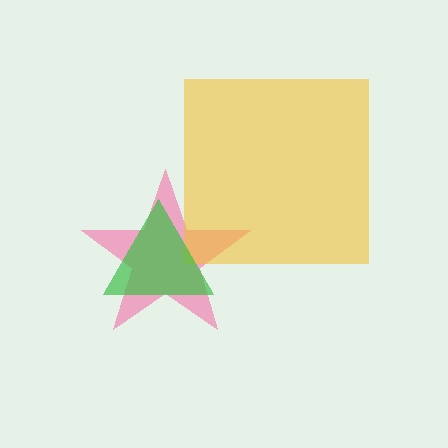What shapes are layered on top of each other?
The layered shapes are: a pink star, a yellow square, a green triangle.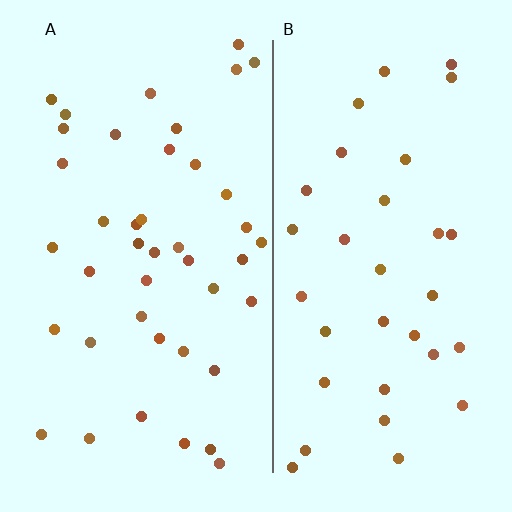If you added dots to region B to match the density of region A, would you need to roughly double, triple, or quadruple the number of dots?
Approximately double.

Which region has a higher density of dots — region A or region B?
A (the left).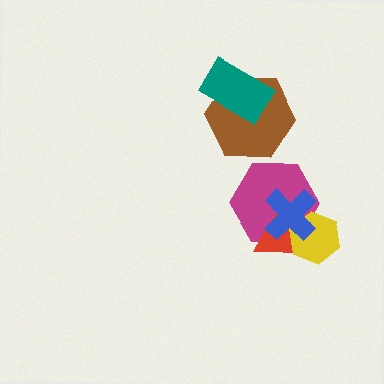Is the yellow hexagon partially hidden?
Yes, it is partially covered by another shape.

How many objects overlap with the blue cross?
3 objects overlap with the blue cross.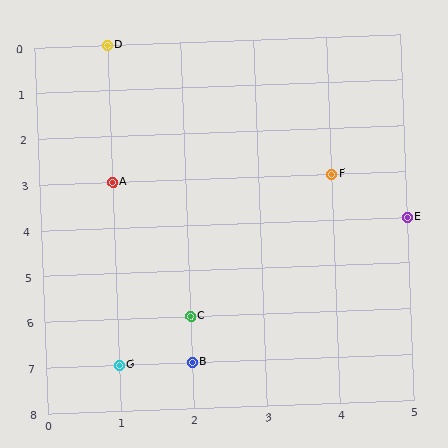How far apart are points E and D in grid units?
Points E and D are 4 columns and 4 rows apart (about 5.7 grid units diagonally).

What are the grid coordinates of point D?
Point D is at grid coordinates (1, 0).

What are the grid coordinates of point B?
Point B is at grid coordinates (2, 7).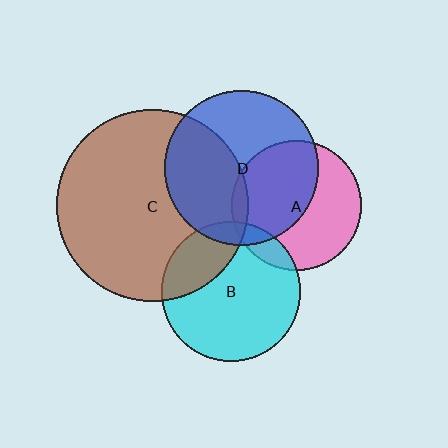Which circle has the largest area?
Circle C (brown).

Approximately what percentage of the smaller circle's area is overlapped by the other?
Approximately 40%.